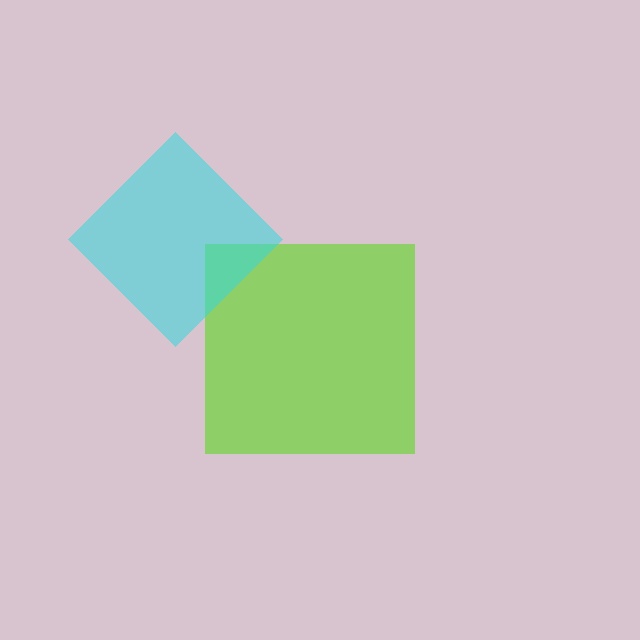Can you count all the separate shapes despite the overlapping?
Yes, there are 2 separate shapes.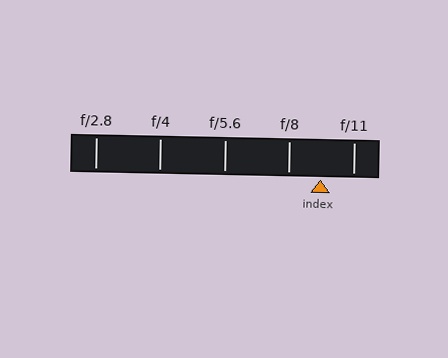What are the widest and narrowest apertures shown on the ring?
The widest aperture shown is f/2.8 and the narrowest is f/11.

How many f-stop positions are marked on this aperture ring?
There are 5 f-stop positions marked.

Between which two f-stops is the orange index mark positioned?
The index mark is between f/8 and f/11.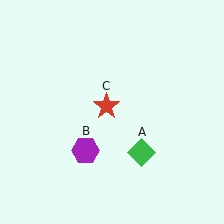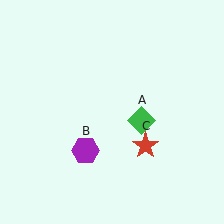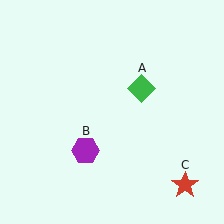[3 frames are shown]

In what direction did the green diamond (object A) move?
The green diamond (object A) moved up.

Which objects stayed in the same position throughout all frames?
Purple hexagon (object B) remained stationary.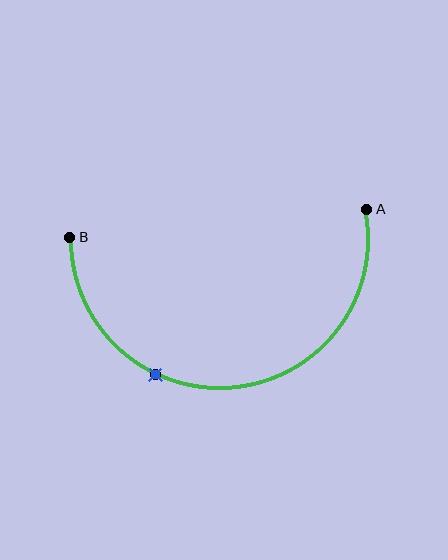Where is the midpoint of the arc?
The arc midpoint is the point on the curve farthest from the straight line joining A and B. It sits below that line.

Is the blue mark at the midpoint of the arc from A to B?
No. The blue mark lies on the arc but is closer to endpoint B. The arc midpoint would be at the point on the curve equidistant along the arc from both A and B.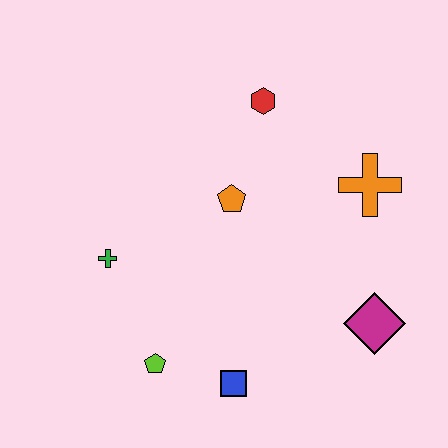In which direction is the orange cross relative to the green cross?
The orange cross is to the right of the green cross.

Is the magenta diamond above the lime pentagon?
Yes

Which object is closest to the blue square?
The lime pentagon is closest to the blue square.